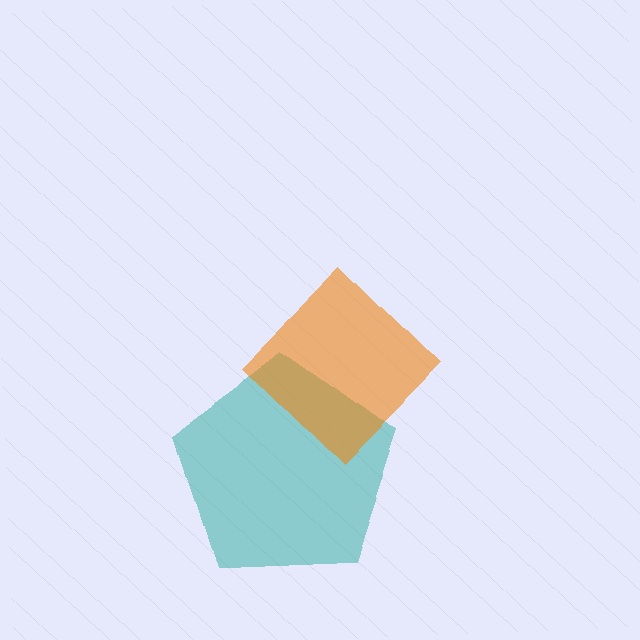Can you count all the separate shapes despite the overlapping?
Yes, there are 2 separate shapes.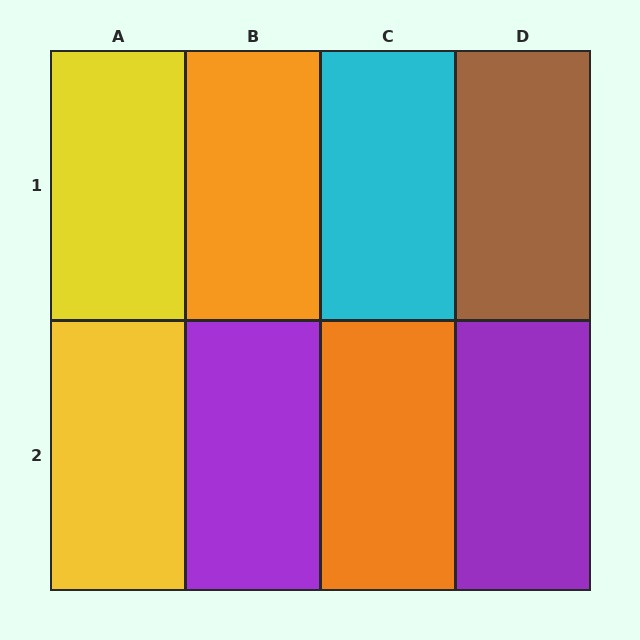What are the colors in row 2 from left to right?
Yellow, purple, orange, purple.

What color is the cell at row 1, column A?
Yellow.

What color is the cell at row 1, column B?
Orange.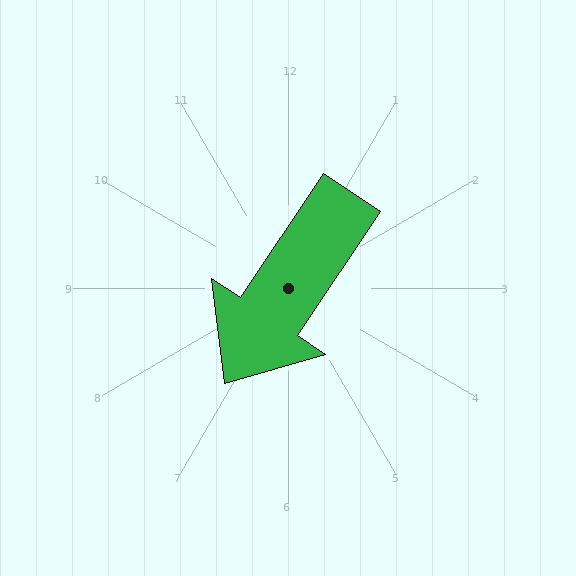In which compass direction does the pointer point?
Southwest.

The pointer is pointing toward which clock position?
Roughly 7 o'clock.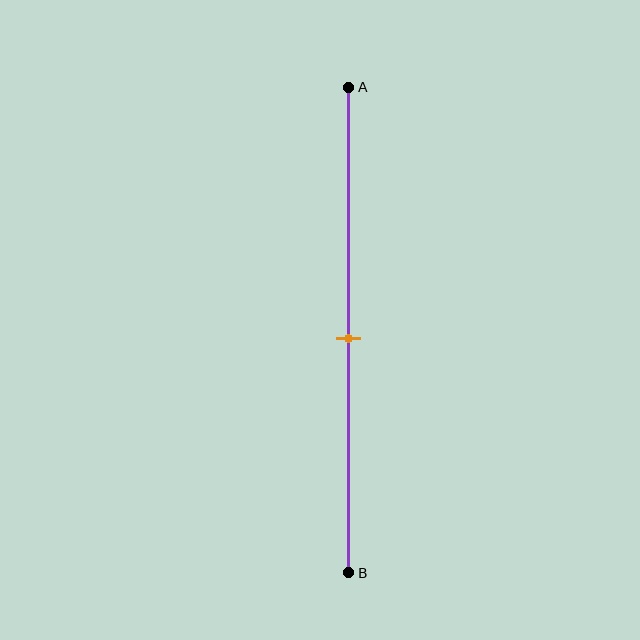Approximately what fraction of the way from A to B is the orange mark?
The orange mark is approximately 50% of the way from A to B.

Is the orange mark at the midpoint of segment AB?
Yes, the mark is approximately at the midpoint.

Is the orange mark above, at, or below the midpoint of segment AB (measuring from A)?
The orange mark is approximately at the midpoint of segment AB.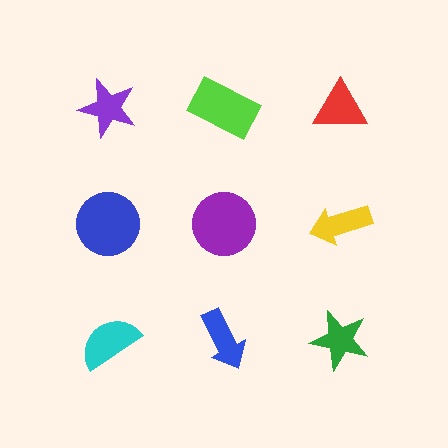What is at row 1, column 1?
A purple star.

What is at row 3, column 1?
A cyan semicircle.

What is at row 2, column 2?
A purple circle.